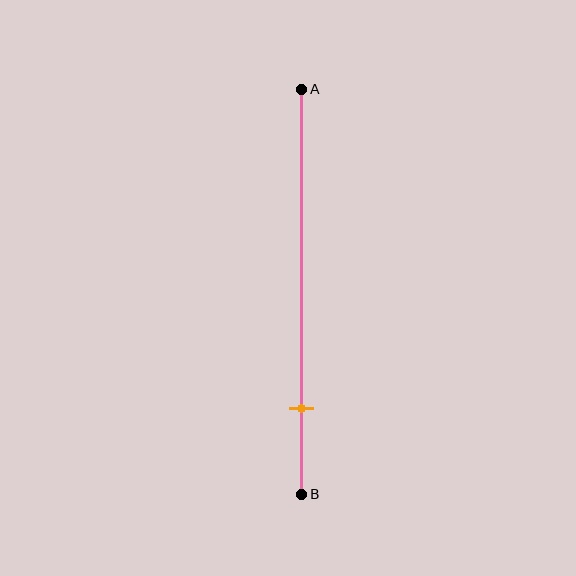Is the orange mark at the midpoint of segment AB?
No, the mark is at about 80% from A, not at the 50% midpoint.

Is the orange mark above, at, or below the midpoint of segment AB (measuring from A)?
The orange mark is below the midpoint of segment AB.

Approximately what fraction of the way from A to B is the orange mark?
The orange mark is approximately 80% of the way from A to B.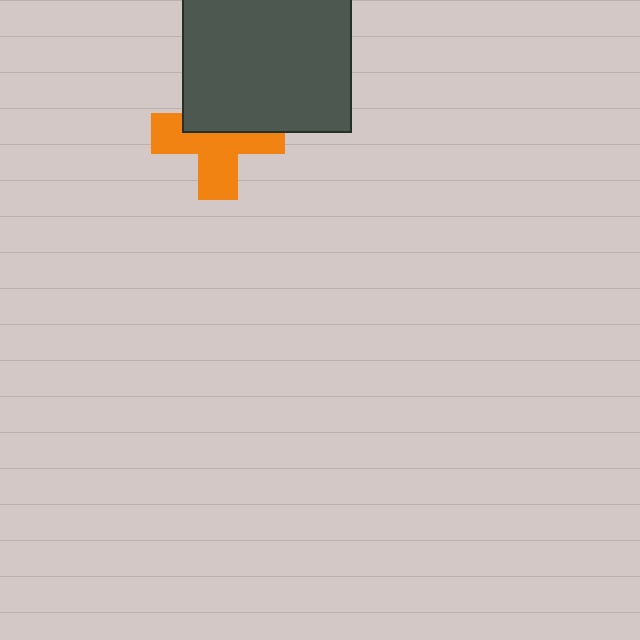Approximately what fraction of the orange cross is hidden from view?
Roughly 43% of the orange cross is hidden behind the dark gray square.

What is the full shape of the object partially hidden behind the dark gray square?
The partially hidden object is an orange cross.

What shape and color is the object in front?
The object in front is a dark gray square.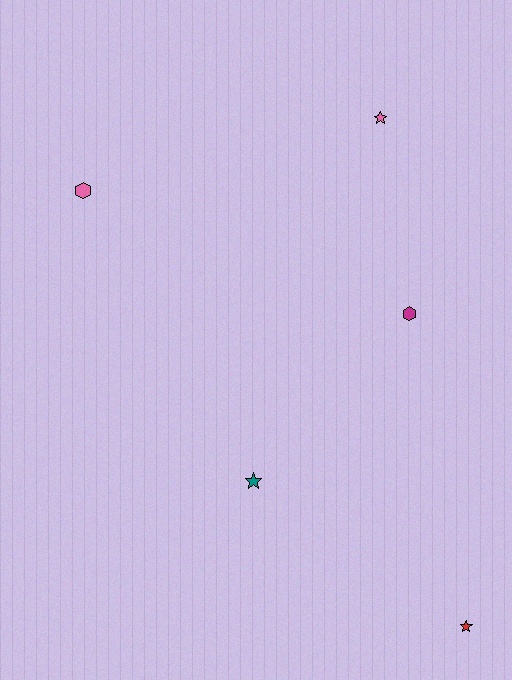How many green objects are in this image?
There are no green objects.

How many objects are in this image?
There are 5 objects.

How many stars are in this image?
There are 3 stars.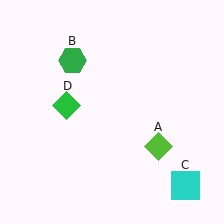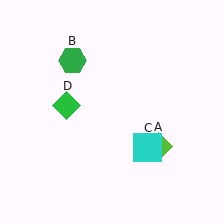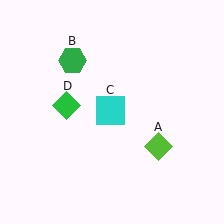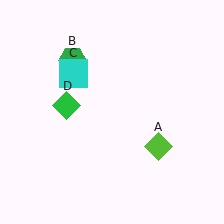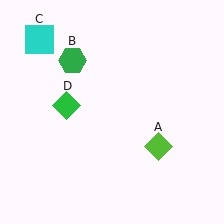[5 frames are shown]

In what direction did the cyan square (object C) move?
The cyan square (object C) moved up and to the left.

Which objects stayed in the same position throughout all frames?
Lime diamond (object A) and green hexagon (object B) and green diamond (object D) remained stationary.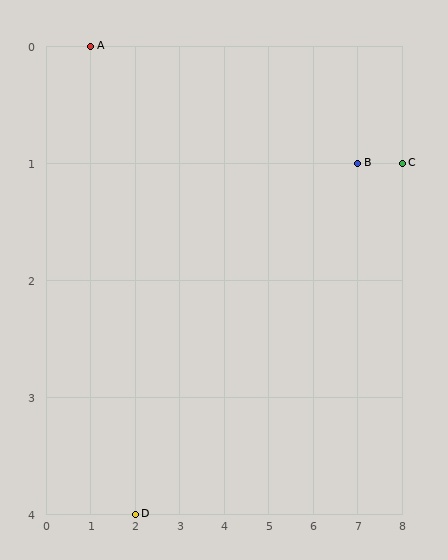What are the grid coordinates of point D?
Point D is at grid coordinates (2, 4).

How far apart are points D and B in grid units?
Points D and B are 5 columns and 3 rows apart (about 5.8 grid units diagonally).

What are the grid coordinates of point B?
Point B is at grid coordinates (7, 1).